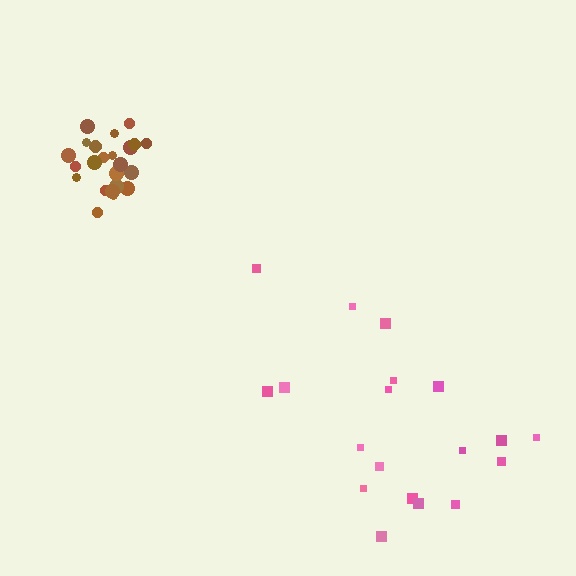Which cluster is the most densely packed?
Brown.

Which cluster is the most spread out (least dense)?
Pink.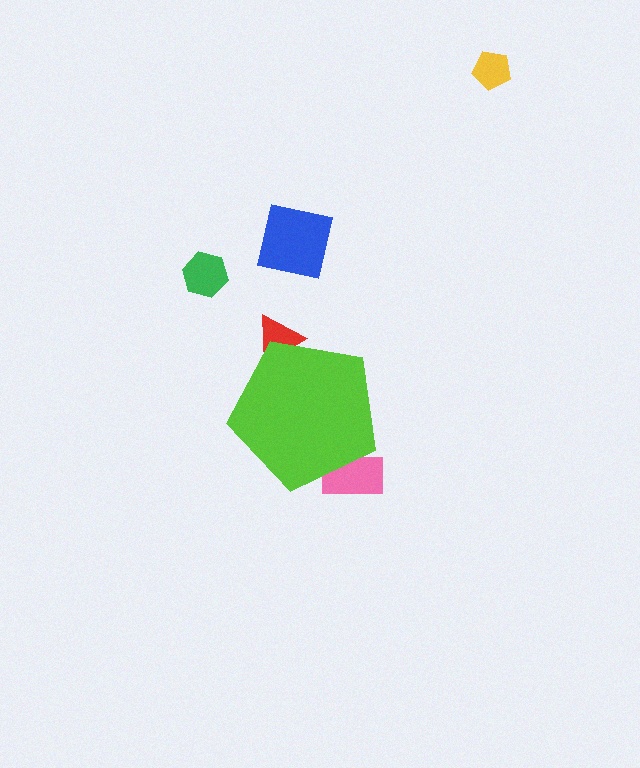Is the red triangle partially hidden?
Yes, the red triangle is partially hidden behind the lime pentagon.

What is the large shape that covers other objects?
A lime pentagon.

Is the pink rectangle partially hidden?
Yes, the pink rectangle is partially hidden behind the lime pentagon.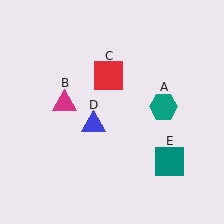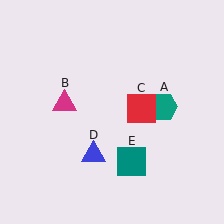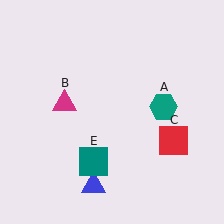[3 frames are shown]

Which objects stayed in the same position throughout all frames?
Teal hexagon (object A) and magenta triangle (object B) remained stationary.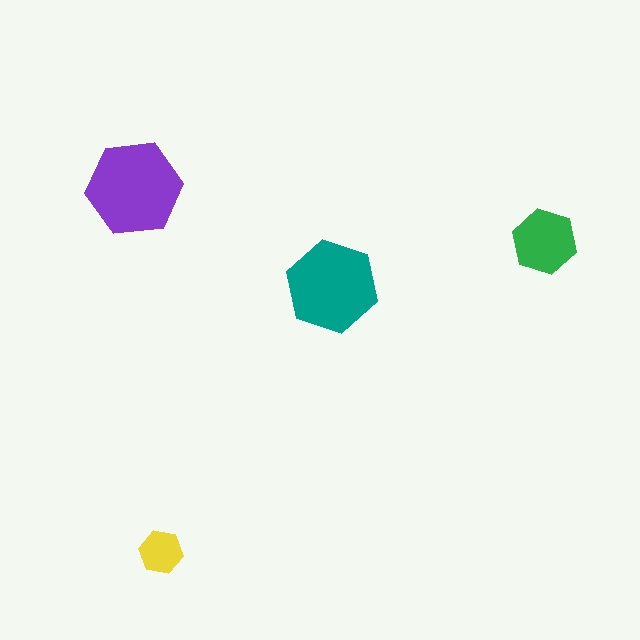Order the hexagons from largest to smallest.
the purple one, the teal one, the green one, the yellow one.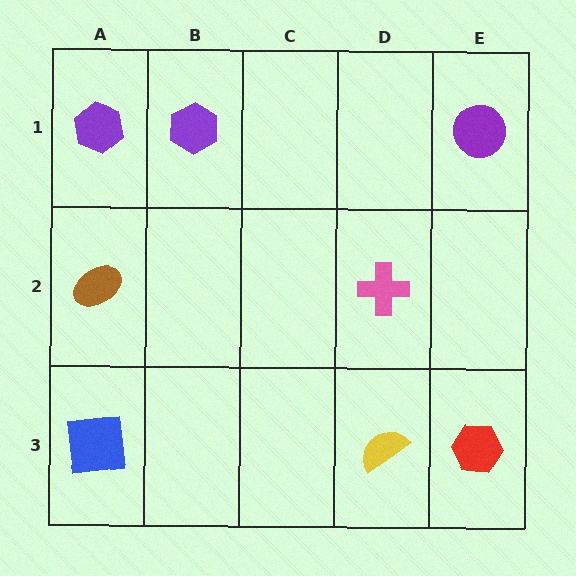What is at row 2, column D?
A pink cross.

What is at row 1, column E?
A purple circle.